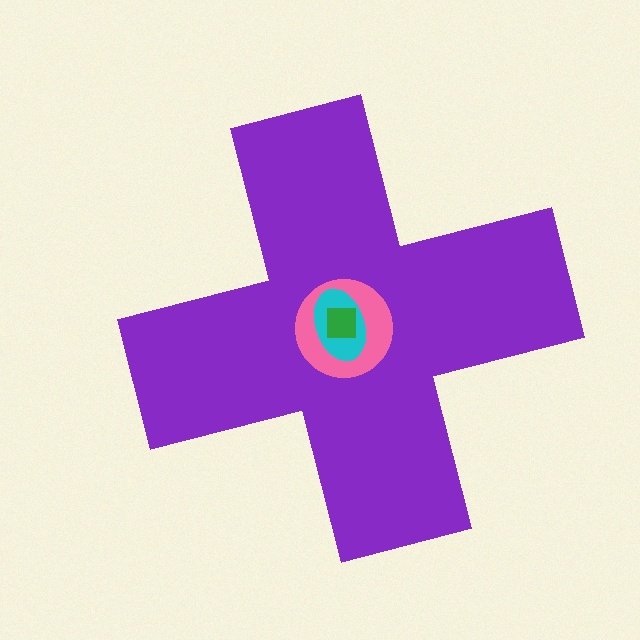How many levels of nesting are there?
4.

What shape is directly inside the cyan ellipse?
The green square.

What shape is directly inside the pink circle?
The cyan ellipse.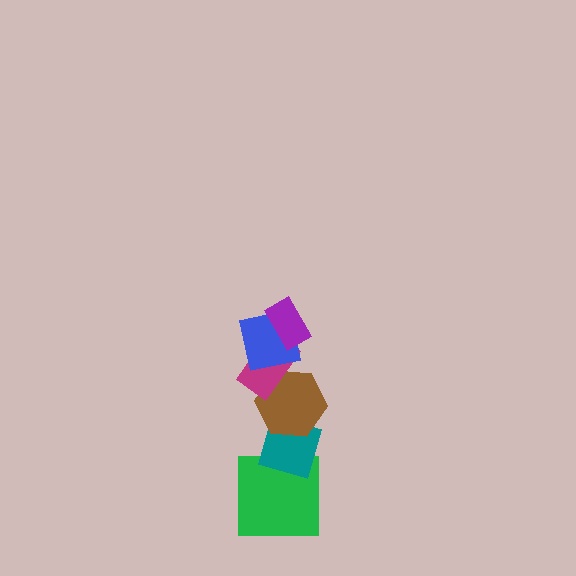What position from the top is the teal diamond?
The teal diamond is 5th from the top.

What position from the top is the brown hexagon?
The brown hexagon is 4th from the top.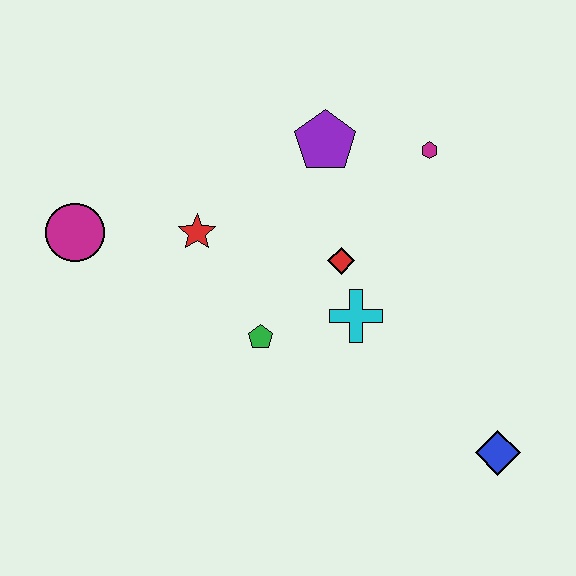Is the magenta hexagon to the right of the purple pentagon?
Yes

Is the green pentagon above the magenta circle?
No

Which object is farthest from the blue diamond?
The magenta circle is farthest from the blue diamond.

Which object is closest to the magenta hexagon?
The purple pentagon is closest to the magenta hexagon.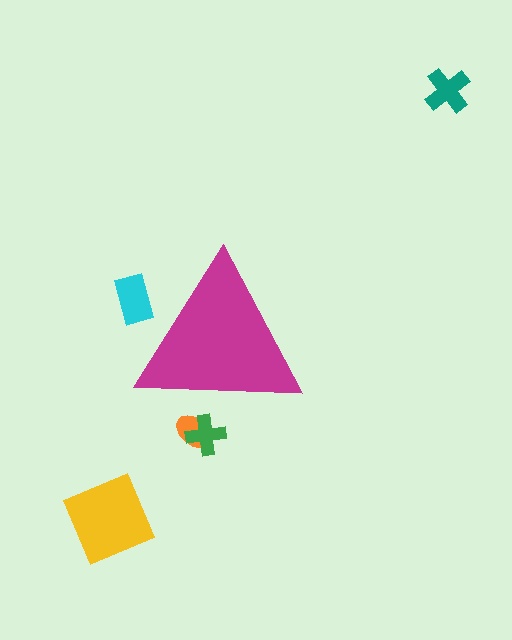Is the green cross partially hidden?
Yes, the green cross is partially hidden behind the magenta triangle.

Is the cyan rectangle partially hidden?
Yes, the cyan rectangle is partially hidden behind the magenta triangle.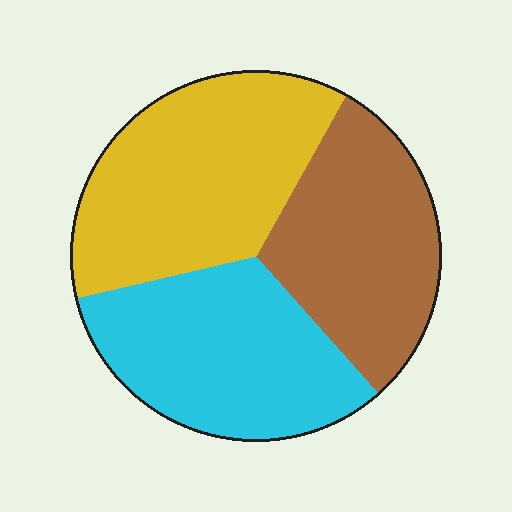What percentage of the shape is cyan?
Cyan covers roughly 35% of the shape.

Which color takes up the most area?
Yellow, at roughly 35%.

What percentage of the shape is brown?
Brown covers 30% of the shape.